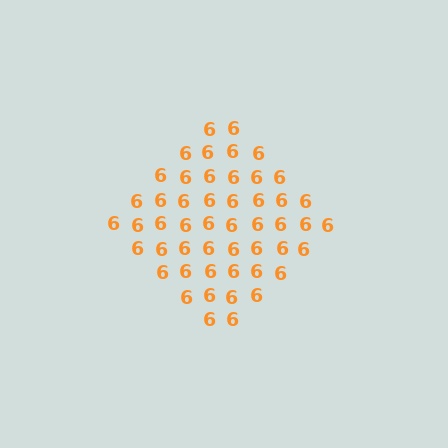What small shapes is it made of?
It is made of small digit 6's.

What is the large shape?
The large shape is a diamond.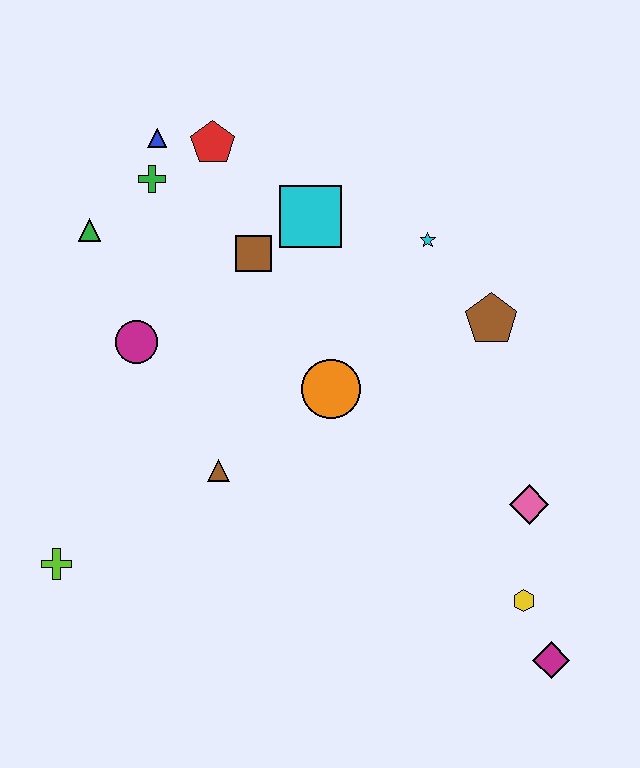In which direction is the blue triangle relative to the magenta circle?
The blue triangle is above the magenta circle.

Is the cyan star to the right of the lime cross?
Yes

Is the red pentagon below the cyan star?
No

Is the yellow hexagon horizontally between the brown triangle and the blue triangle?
No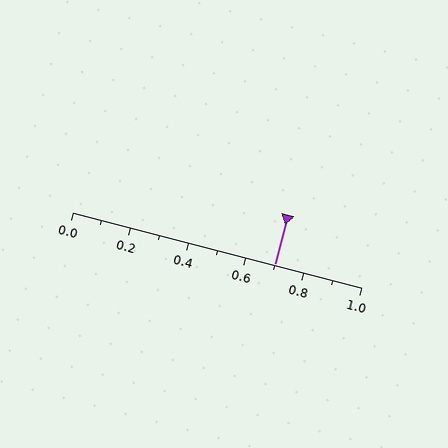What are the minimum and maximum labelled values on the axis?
The axis runs from 0.0 to 1.0.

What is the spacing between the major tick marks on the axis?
The major ticks are spaced 0.2 apart.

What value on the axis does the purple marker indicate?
The marker indicates approximately 0.7.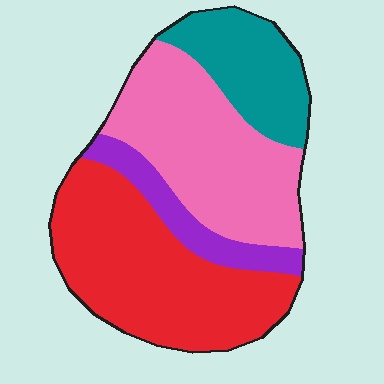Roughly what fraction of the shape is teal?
Teal covers around 15% of the shape.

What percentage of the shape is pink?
Pink covers around 35% of the shape.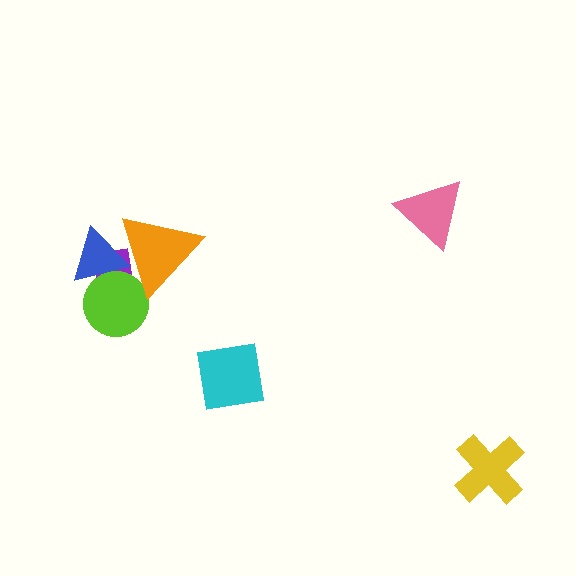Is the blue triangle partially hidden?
Yes, it is partially covered by another shape.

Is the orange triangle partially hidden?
No, no other shape covers it.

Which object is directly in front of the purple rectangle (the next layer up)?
The lime circle is directly in front of the purple rectangle.